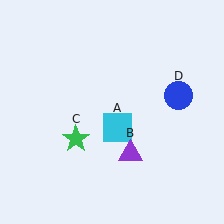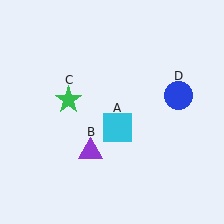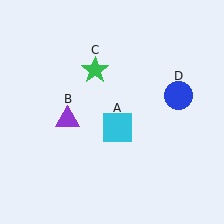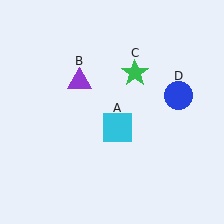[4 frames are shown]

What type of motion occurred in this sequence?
The purple triangle (object B), green star (object C) rotated clockwise around the center of the scene.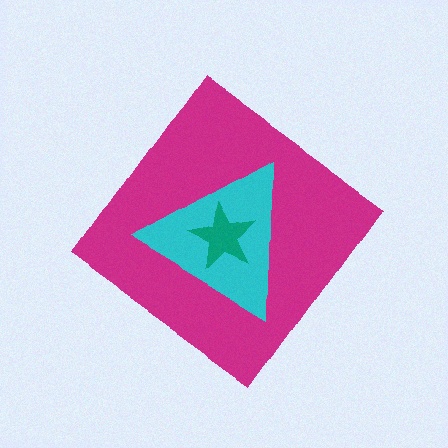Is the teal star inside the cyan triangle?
Yes.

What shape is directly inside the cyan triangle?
The teal star.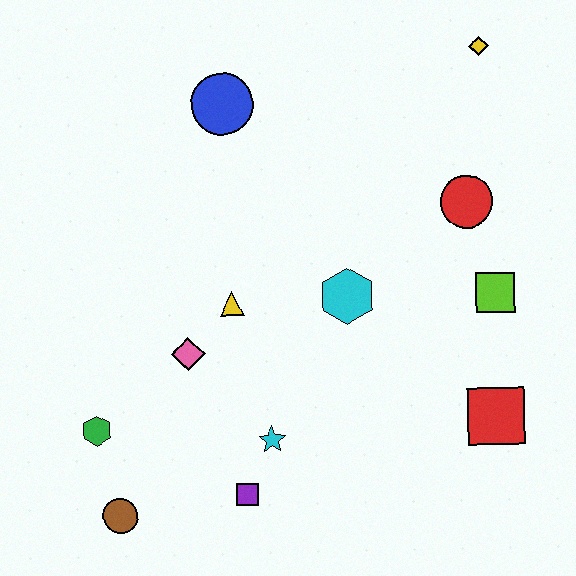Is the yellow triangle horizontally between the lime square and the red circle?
No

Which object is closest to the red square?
The lime square is closest to the red square.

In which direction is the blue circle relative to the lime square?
The blue circle is to the left of the lime square.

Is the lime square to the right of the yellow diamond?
Yes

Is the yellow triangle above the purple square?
Yes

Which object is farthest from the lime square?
The brown circle is farthest from the lime square.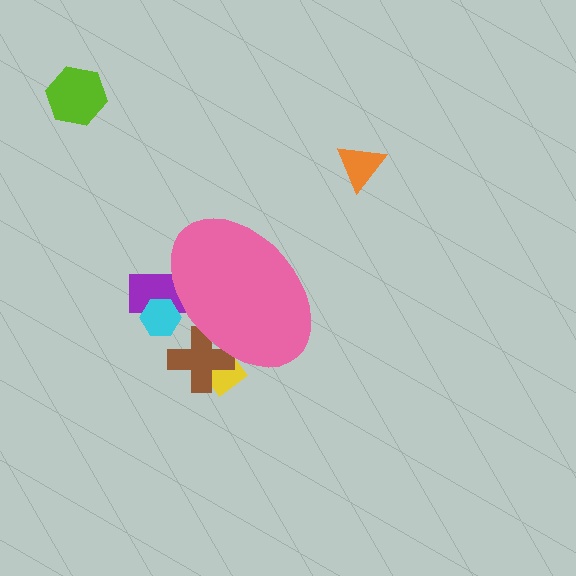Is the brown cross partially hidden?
Yes, the brown cross is partially hidden behind the pink ellipse.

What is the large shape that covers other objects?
A pink ellipse.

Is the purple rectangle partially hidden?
Yes, the purple rectangle is partially hidden behind the pink ellipse.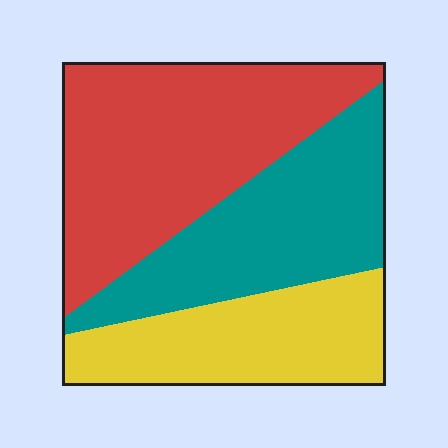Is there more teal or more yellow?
Teal.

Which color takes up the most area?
Red, at roughly 40%.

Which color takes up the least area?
Yellow, at roughly 25%.